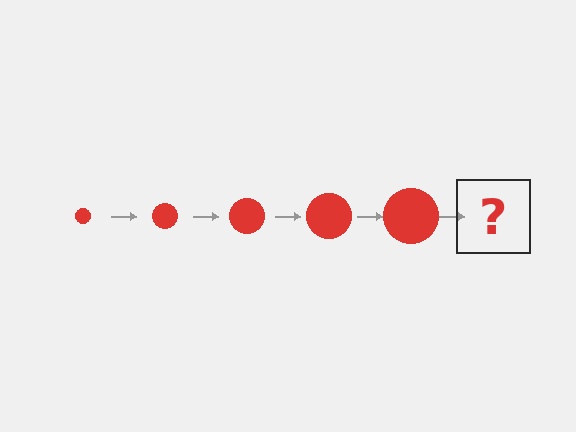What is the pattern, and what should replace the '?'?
The pattern is that the circle gets progressively larger each step. The '?' should be a red circle, larger than the previous one.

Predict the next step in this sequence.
The next step is a red circle, larger than the previous one.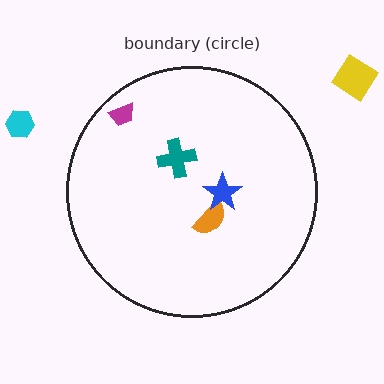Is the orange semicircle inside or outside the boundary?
Inside.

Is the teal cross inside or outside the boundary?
Inside.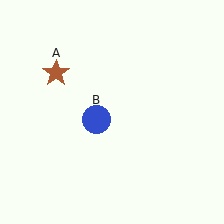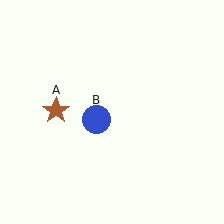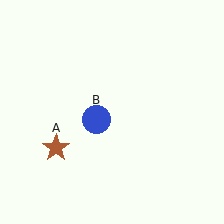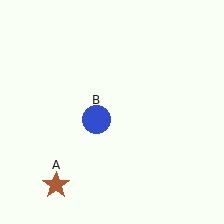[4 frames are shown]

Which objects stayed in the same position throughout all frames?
Blue circle (object B) remained stationary.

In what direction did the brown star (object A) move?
The brown star (object A) moved down.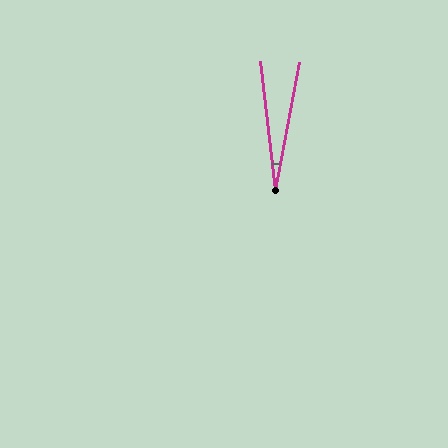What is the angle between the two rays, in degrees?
Approximately 17 degrees.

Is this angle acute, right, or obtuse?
It is acute.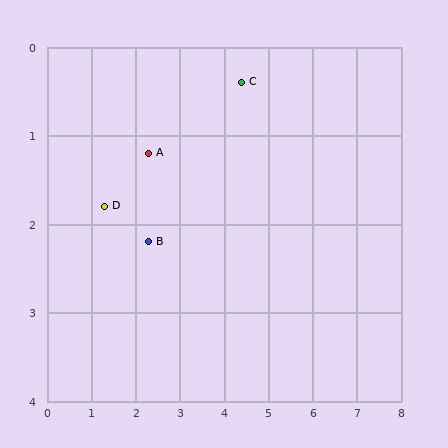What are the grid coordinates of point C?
Point C is at approximately (4.4, 0.4).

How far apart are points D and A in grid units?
Points D and A are about 1.2 grid units apart.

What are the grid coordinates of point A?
Point A is at approximately (2.3, 1.2).